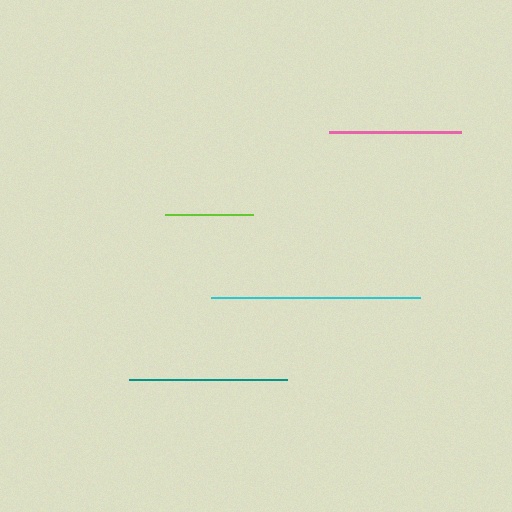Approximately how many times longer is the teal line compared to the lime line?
The teal line is approximately 1.8 times the length of the lime line.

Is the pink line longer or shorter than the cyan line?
The cyan line is longer than the pink line.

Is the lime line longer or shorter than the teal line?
The teal line is longer than the lime line.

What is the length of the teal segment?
The teal segment is approximately 157 pixels long.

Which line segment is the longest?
The cyan line is the longest at approximately 209 pixels.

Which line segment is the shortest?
The lime line is the shortest at approximately 88 pixels.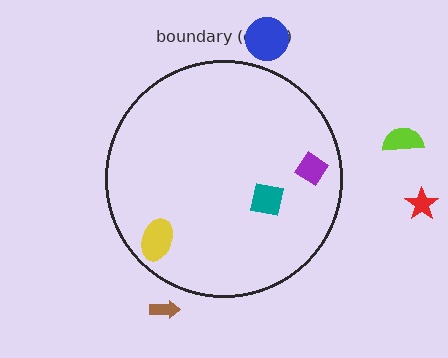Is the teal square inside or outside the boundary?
Inside.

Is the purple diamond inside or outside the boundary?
Inside.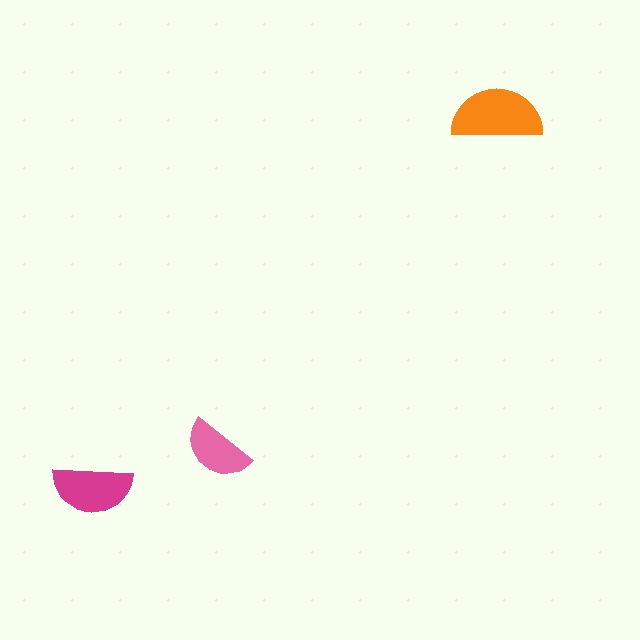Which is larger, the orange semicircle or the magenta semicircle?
The orange one.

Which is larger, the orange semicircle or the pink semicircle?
The orange one.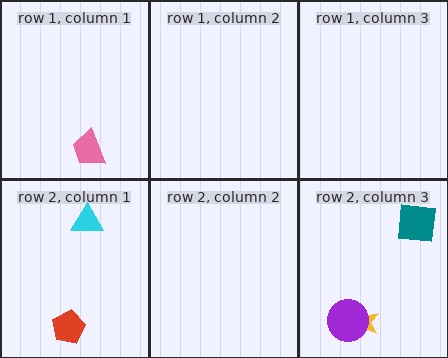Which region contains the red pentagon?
The row 2, column 1 region.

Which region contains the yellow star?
The row 2, column 3 region.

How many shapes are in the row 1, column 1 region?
1.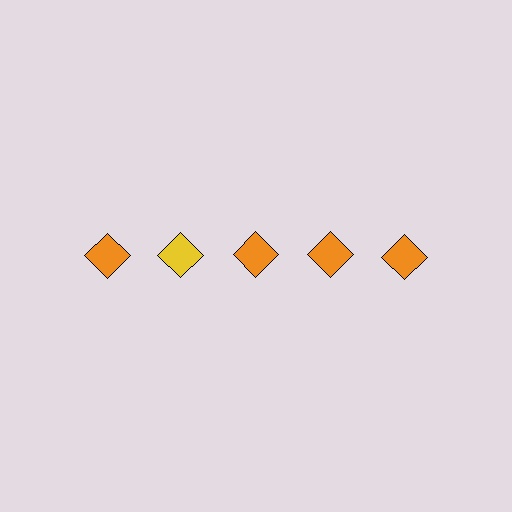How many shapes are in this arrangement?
There are 5 shapes arranged in a grid pattern.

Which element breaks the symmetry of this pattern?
The yellow diamond in the top row, second from left column breaks the symmetry. All other shapes are orange diamonds.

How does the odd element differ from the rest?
It has a different color: yellow instead of orange.